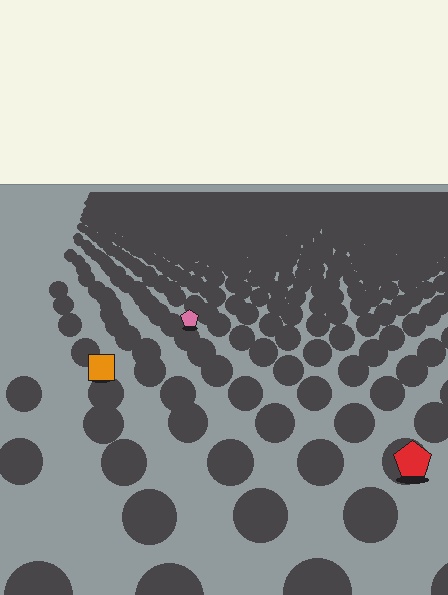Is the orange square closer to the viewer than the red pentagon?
No. The red pentagon is closer — you can tell from the texture gradient: the ground texture is coarser near it.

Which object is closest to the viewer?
The red pentagon is closest. The texture marks near it are larger and more spread out.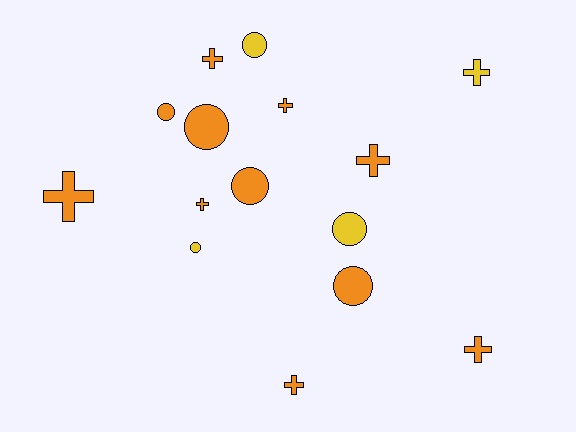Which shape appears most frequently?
Cross, with 8 objects.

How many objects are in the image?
There are 15 objects.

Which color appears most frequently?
Orange, with 11 objects.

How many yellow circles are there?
There are 3 yellow circles.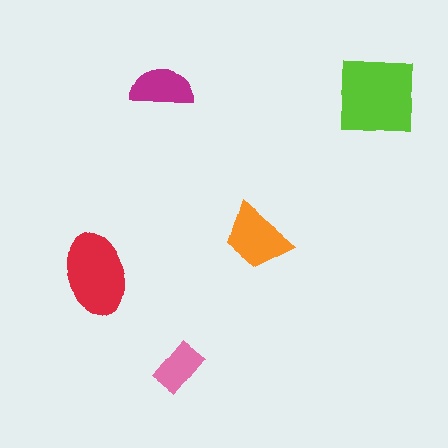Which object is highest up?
The magenta semicircle is topmost.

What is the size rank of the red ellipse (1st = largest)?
2nd.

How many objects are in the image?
There are 5 objects in the image.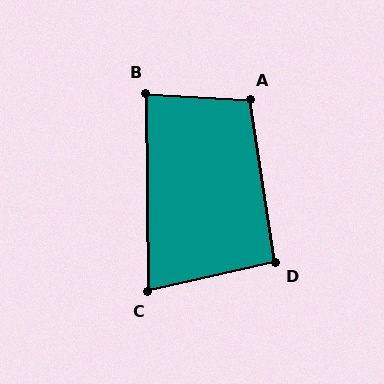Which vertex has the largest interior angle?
A, at approximately 102 degrees.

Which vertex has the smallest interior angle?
C, at approximately 78 degrees.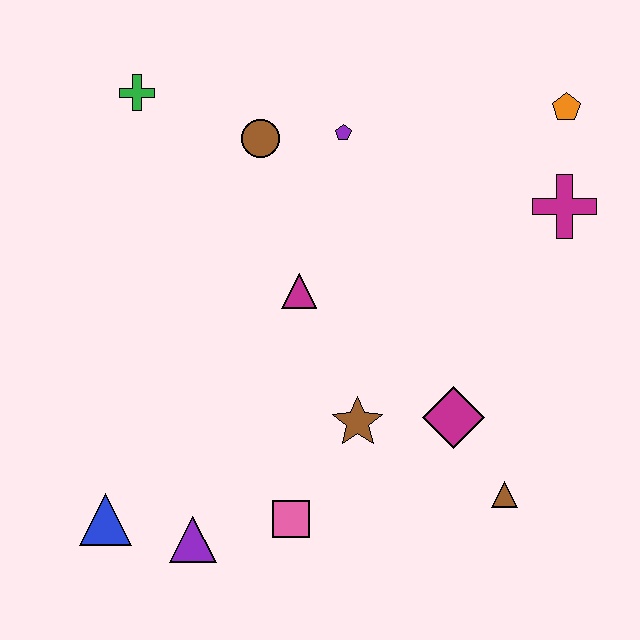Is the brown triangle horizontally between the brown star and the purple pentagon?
No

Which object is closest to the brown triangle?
The magenta diamond is closest to the brown triangle.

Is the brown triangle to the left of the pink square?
No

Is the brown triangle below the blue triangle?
No